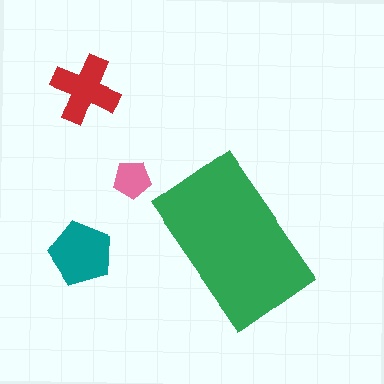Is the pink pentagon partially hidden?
No, the pink pentagon is fully visible.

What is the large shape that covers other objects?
A green rectangle.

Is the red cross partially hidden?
No, the red cross is fully visible.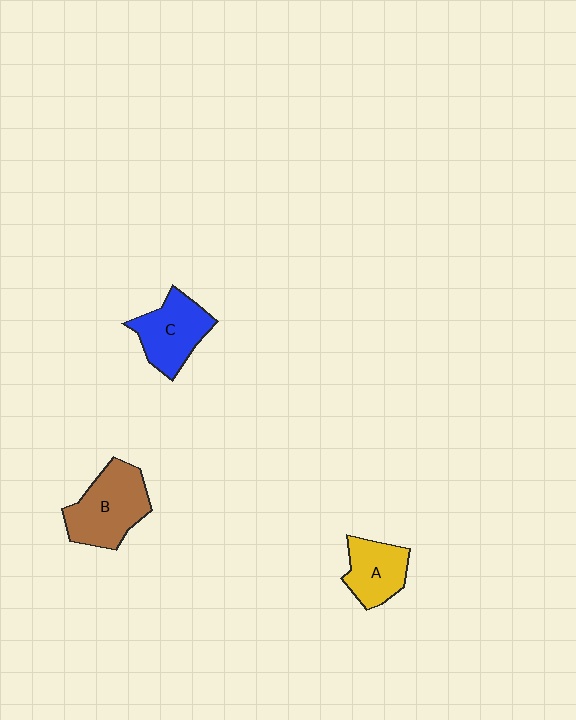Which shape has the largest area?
Shape B (brown).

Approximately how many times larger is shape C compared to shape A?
Approximately 1.2 times.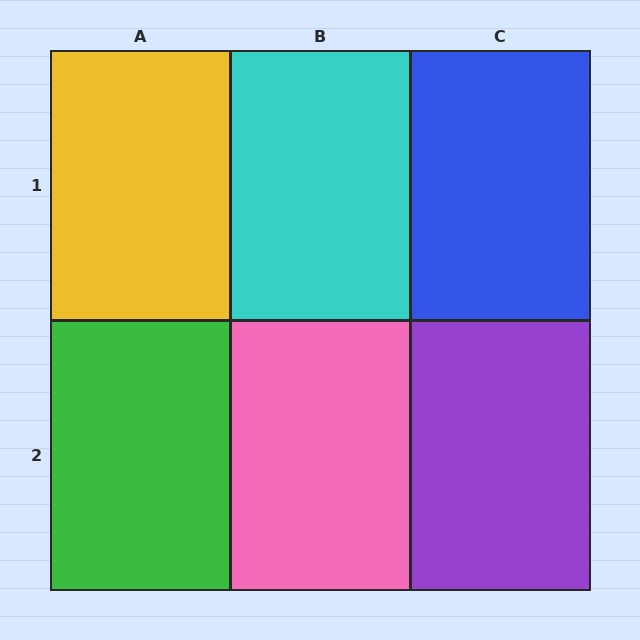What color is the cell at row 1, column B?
Cyan.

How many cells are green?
1 cell is green.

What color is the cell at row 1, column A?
Yellow.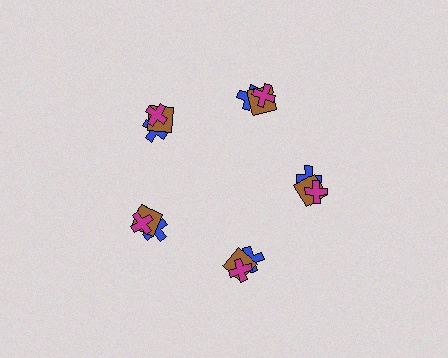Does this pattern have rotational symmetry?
Yes, this pattern has 5-fold rotational symmetry. It looks the same after rotating 72 degrees around the center.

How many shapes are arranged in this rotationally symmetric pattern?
There are 15 shapes, arranged in 5 groups of 3.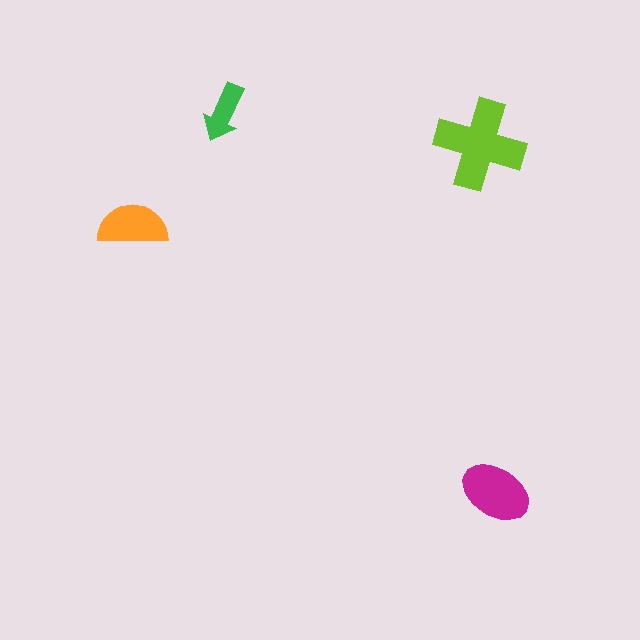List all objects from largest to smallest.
The lime cross, the magenta ellipse, the orange semicircle, the green arrow.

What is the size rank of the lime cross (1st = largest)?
1st.